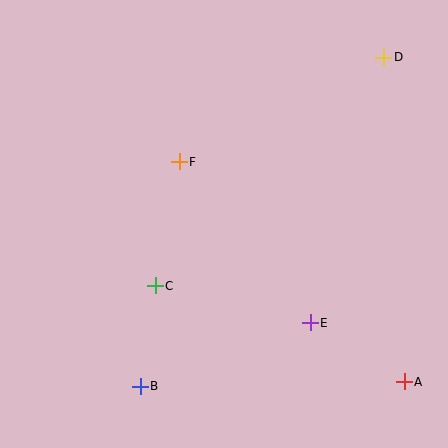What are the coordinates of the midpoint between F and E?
The midpoint between F and E is at (245, 242).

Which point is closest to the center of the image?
Point F at (179, 162) is closest to the center.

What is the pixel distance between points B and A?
The distance between B and A is 264 pixels.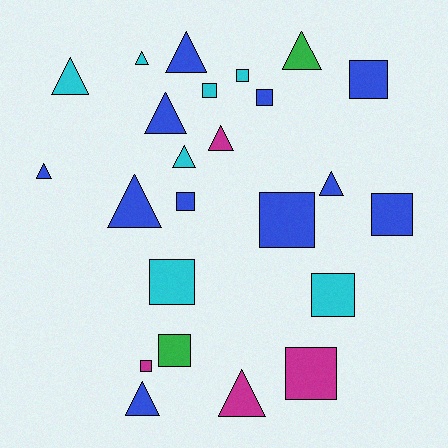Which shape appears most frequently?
Triangle, with 12 objects.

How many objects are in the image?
There are 24 objects.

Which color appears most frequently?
Blue, with 11 objects.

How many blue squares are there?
There are 5 blue squares.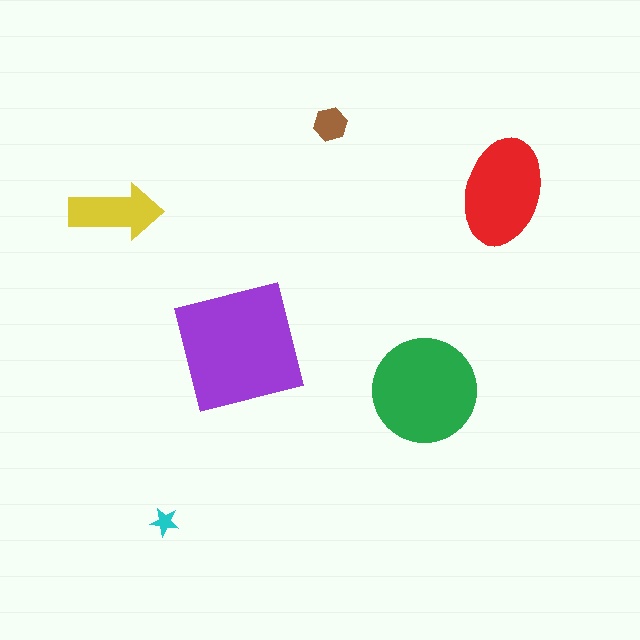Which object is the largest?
The purple square.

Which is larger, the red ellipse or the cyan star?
The red ellipse.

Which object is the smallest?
The cyan star.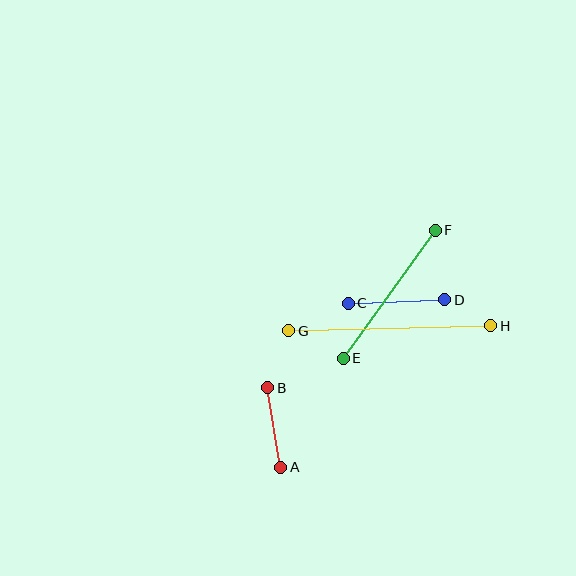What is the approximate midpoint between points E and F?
The midpoint is at approximately (389, 294) pixels.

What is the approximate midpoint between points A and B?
The midpoint is at approximately (274, 428) pixels.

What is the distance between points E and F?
The distance is approximately 157 pixels.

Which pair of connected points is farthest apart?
Points G and H are farthest apart.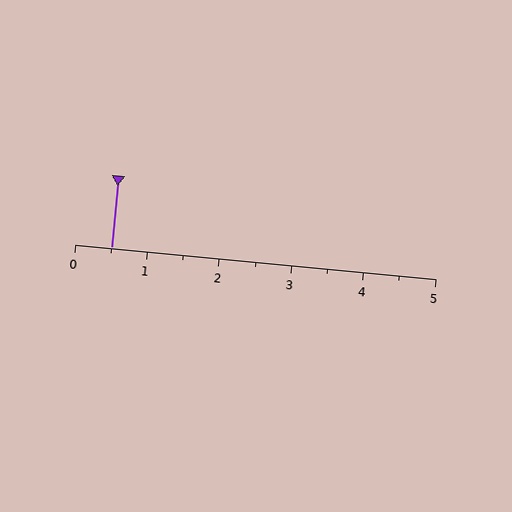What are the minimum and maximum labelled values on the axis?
The axis runs from 0 to 5.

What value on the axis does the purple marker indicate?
The marker indicates approximately 0.5.